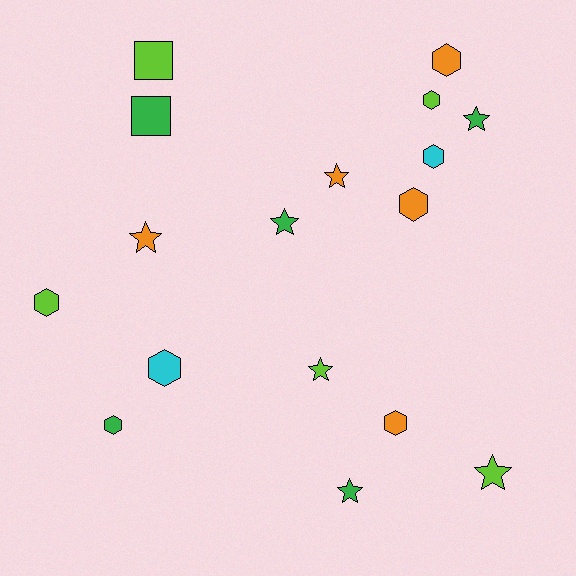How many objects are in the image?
There are 17 objects.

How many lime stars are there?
There are 2 lime stars.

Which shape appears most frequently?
Hexagon, with 8 objects.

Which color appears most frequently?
Lime, with 5 objects.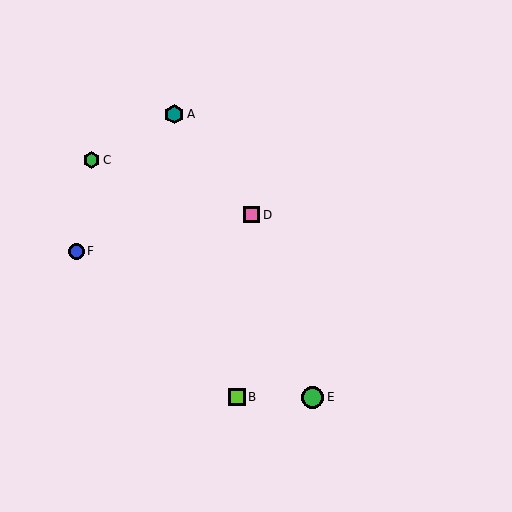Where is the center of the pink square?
The center of the pink square is at (252, 215).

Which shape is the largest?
The green circle (labeled E) is the largest.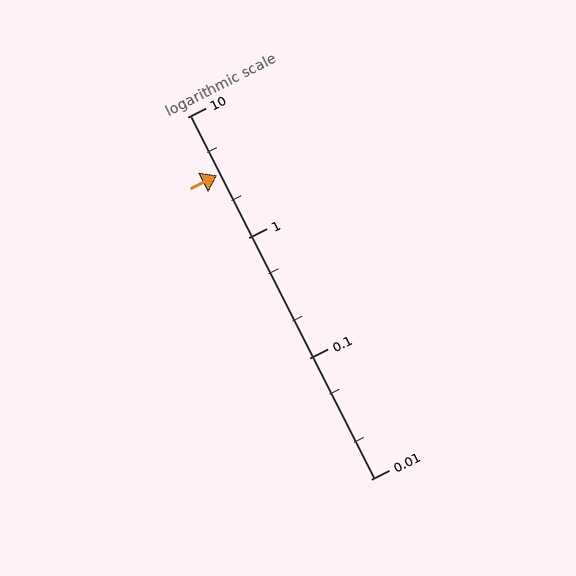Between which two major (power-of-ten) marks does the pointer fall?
The pointer is between 1 and 10.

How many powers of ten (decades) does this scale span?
The scale spans 3 decades, from 0.01 to 10.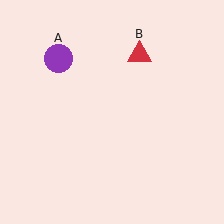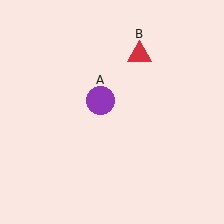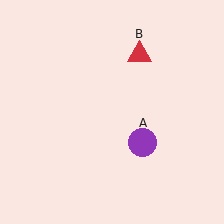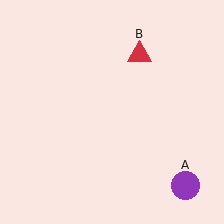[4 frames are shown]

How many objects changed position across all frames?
1 object changed position: purple circle (object A).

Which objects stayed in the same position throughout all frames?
Red triangle (object B) remained stationary.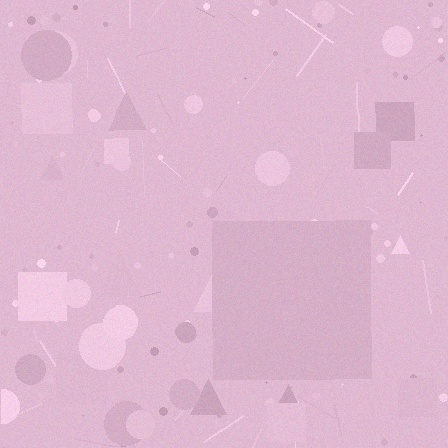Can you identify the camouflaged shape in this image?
The camouflaged shape is a square.